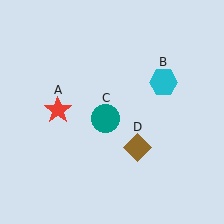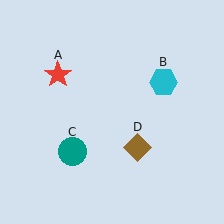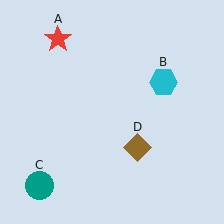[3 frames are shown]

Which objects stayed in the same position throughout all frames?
Cyan hexagon (object B) and brown diamond (object D) remained stationary.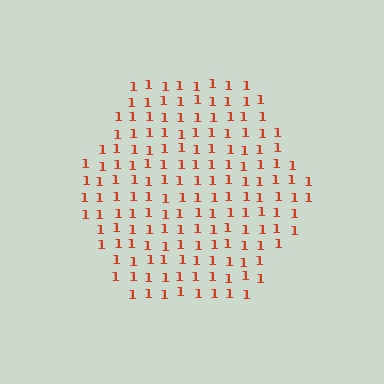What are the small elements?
The small elements are digit 1's.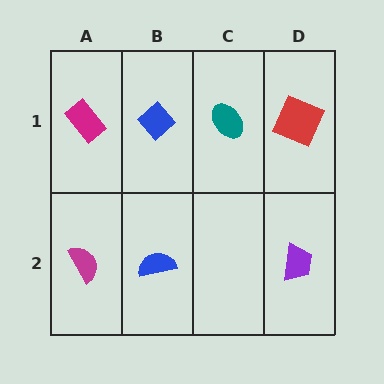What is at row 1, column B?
A blue diamond.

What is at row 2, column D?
A purple trapezoid.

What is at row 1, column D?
A red square.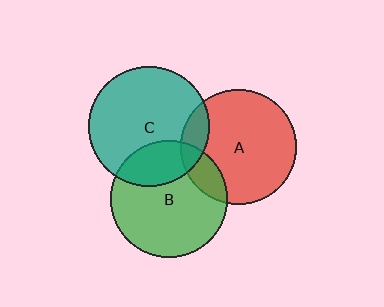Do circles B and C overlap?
Yes.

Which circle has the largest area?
Circle C (teal).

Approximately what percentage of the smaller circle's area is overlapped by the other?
Approximately 25%.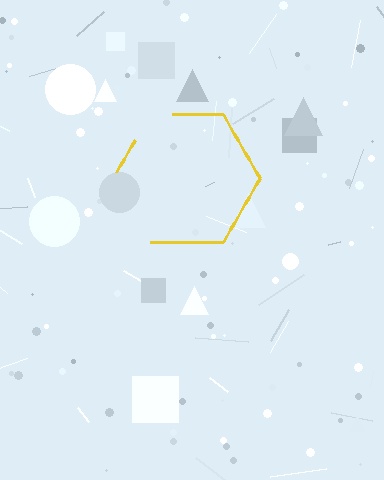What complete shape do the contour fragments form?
The contour fragments form a hexagon.